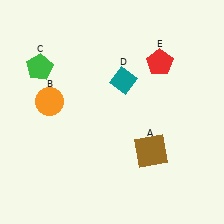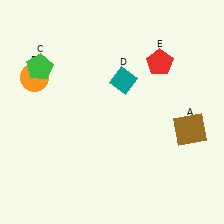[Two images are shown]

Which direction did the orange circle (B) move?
The orange circle (B) moved up.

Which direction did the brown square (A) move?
The brown square (A) moved right.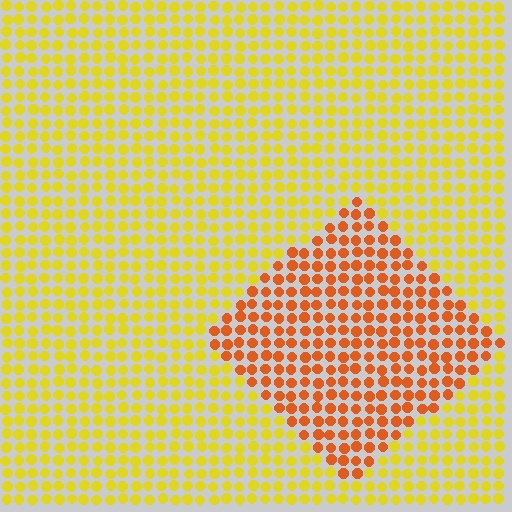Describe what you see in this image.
The image is filled with small yellow elements in a uniform arrangement. A diamond-shaped region is visible where the elements are tinted to a slightly different hue, forming a subtle color boundary.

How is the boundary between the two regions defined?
The boundary is defined purely by a slight shift in hue (about 38 degrees). Spacing, size, and orientation are identical on both sides.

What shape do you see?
I see a diamond.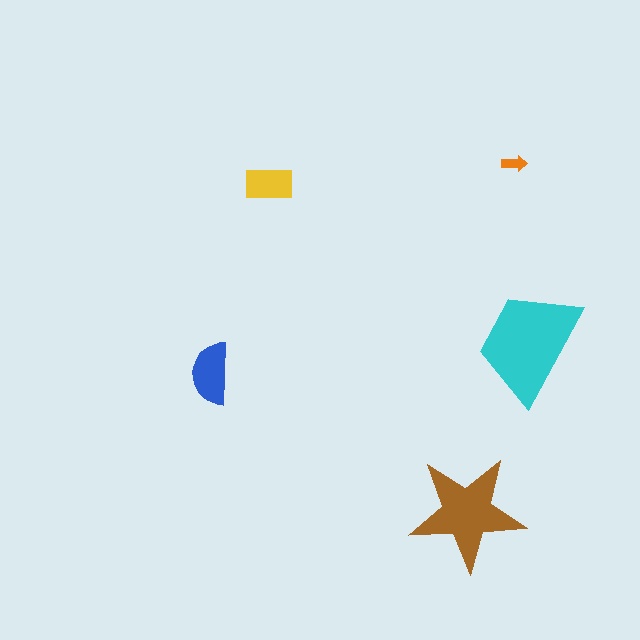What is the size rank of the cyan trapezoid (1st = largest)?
1st.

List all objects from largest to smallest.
The cyan trapezoid, the brown star, the blue semicircle, the yellow rectangle, the orange arrow.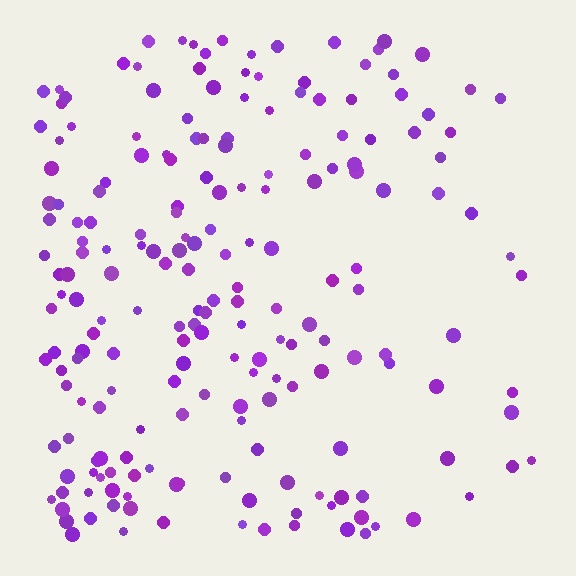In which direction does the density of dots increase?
From right to left, with the left side densest.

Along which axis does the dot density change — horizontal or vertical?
Horizontal.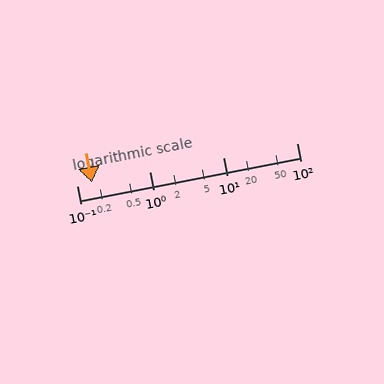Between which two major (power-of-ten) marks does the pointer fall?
The pointer is between 0.1 and 1.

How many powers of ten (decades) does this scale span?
The scale spans 3 decades, from 0.1 to 100.